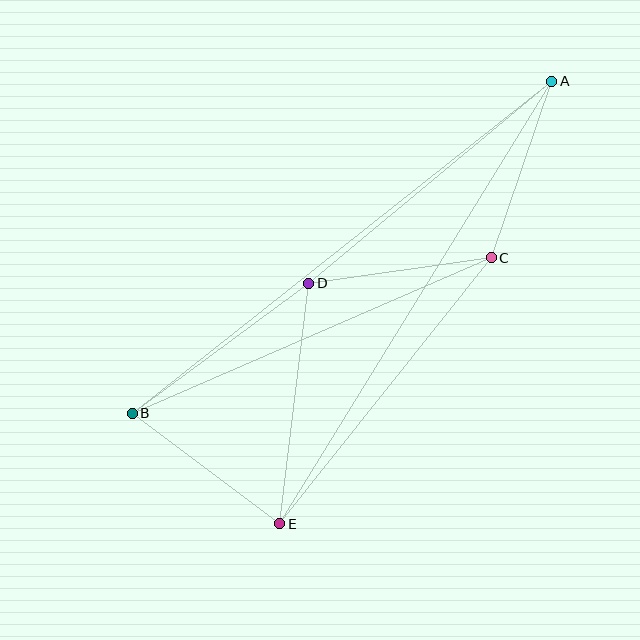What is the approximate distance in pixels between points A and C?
The distance between A and C is approximately 187 pixels.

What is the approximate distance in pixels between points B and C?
The distance between B and C is approximately 392 pixels.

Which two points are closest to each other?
Points B and E are closest to each other.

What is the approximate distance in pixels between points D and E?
The distance between D and E is approximately 242 pixels.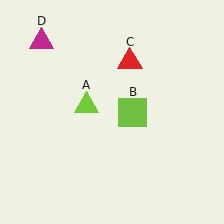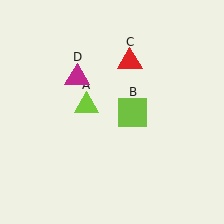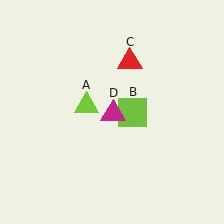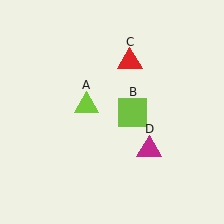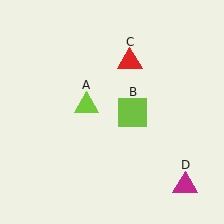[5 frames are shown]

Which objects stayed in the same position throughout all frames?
Lime triangle (object A) and lime square (object B) and red triangle (object C) remained stationary.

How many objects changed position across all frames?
1 object changed position: magenta triangle (object D).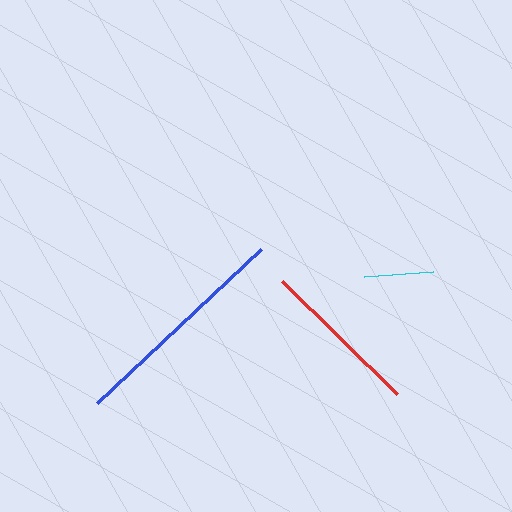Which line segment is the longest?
The blue line is the longest at approximately 226 pixels.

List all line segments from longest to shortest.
From longest to shortest: blue, red, cyan.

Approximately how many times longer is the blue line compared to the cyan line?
The blue line is approximately 3.3 times the length of the cyan line.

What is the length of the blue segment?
The blue segment is approximately 226 pixels long.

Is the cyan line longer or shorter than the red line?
The red line is longer than the cyan line.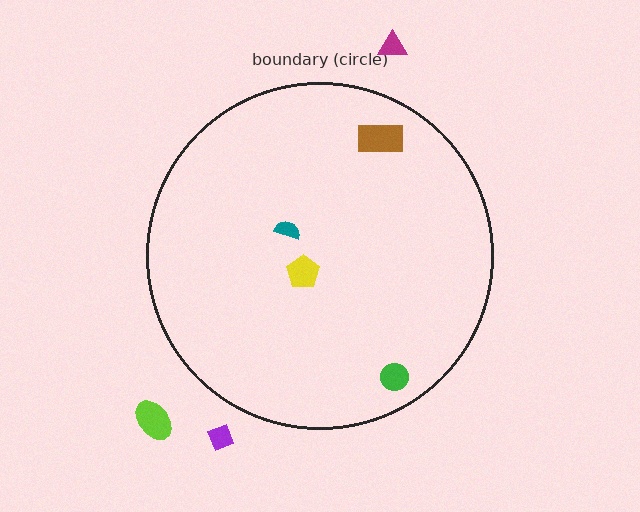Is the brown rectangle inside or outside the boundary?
Inside.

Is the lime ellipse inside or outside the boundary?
Outside.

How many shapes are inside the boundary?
4 inside, 3 outside.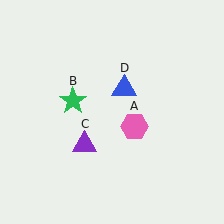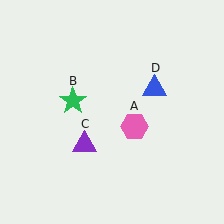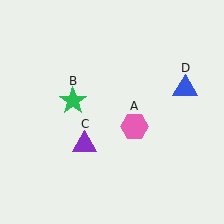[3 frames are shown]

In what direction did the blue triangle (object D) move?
The blue triangle (object D) moved right.